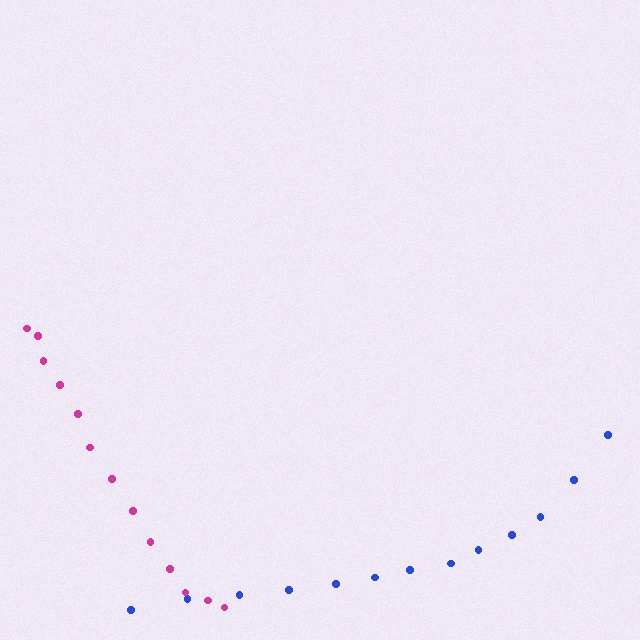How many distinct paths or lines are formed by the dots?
There are 2 distinct paths.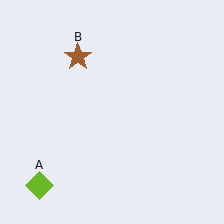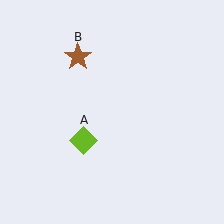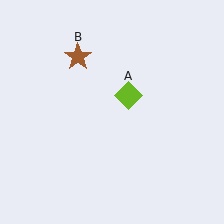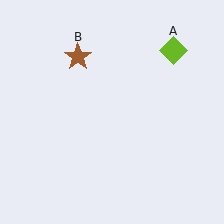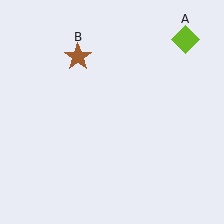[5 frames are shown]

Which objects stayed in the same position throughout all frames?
Brown star (object B) remained stationary.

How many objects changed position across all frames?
1 object changed position: lime diamond (object A).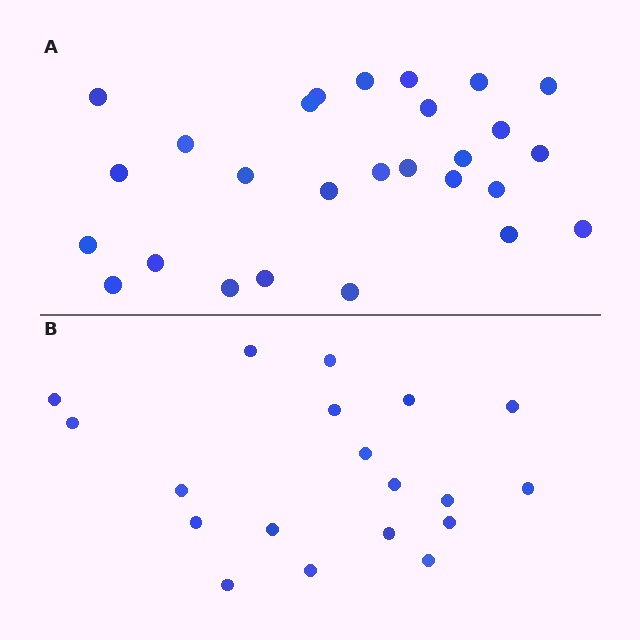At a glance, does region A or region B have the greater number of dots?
Region A (the top region) has more dots.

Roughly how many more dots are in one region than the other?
Region A has roughly 8 or so more dots than region B.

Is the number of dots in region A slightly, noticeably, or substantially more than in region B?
Region A has noticeably more, but not dramatically so. The ratio is roughly 1.4 to 1.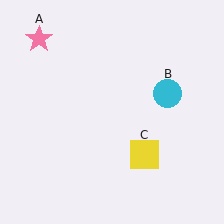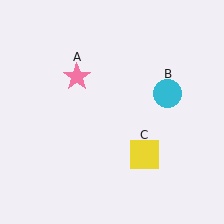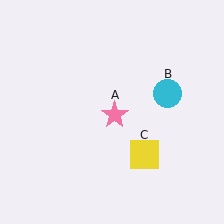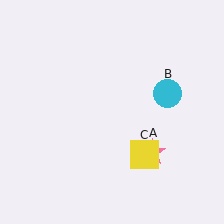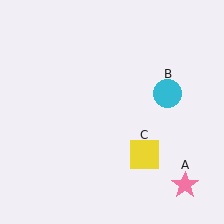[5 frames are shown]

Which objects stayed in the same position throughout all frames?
Cyan circle (object B) and yellow square (object C) remained stationary.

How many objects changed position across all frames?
1 object changed position: pink star (object A).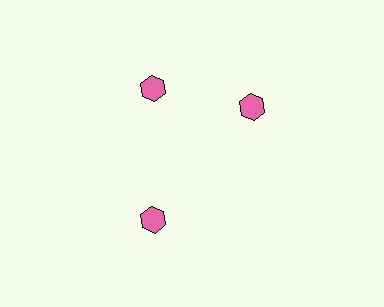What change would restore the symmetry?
The symmetry would be restored by rotating it back into even spacing with its neighbors so that all 3 hexagons sit at equal angles and equal distance from the center.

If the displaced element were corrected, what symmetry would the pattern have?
It would have 3-fold rotational symmetry — the pattern would map onto itself every 120 degrees.